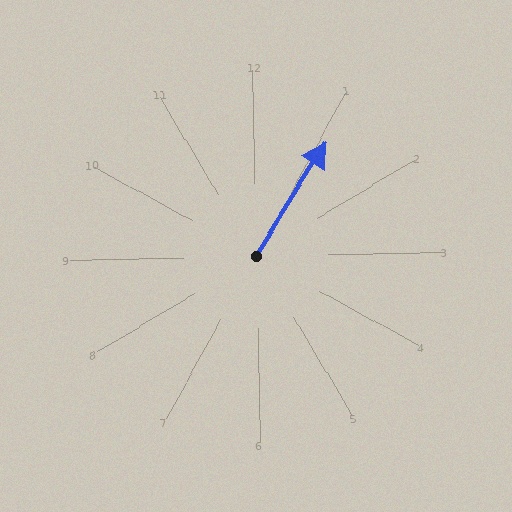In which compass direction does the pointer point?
Northeast.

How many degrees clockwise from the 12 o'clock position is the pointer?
Approximately 33 degrees.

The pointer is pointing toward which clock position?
Roughly 1 o'clock.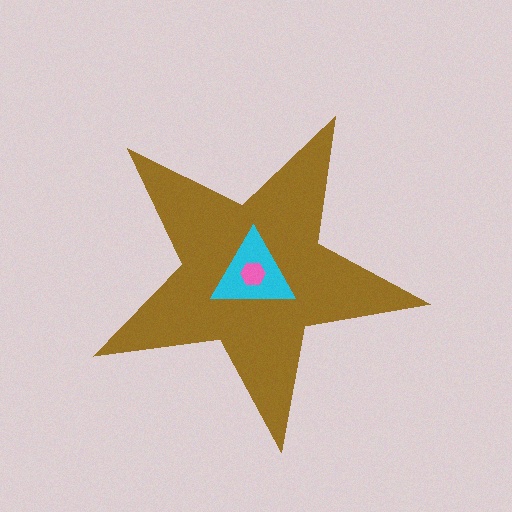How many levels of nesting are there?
3.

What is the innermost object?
The pink hexagon.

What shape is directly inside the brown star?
The cyan triangle.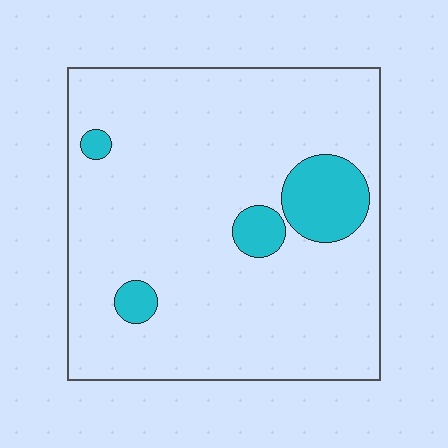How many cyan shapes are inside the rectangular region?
4.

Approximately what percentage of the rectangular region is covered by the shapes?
Approximately 10%.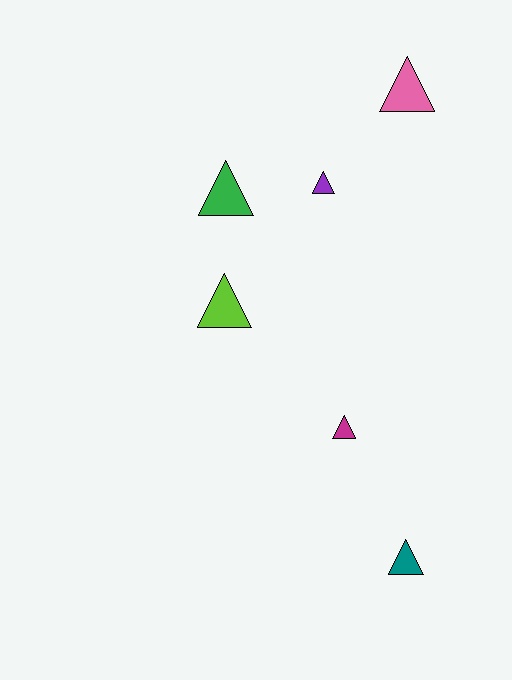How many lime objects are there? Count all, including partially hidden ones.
There is 1 lime object.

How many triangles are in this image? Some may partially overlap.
There are 6 triangles.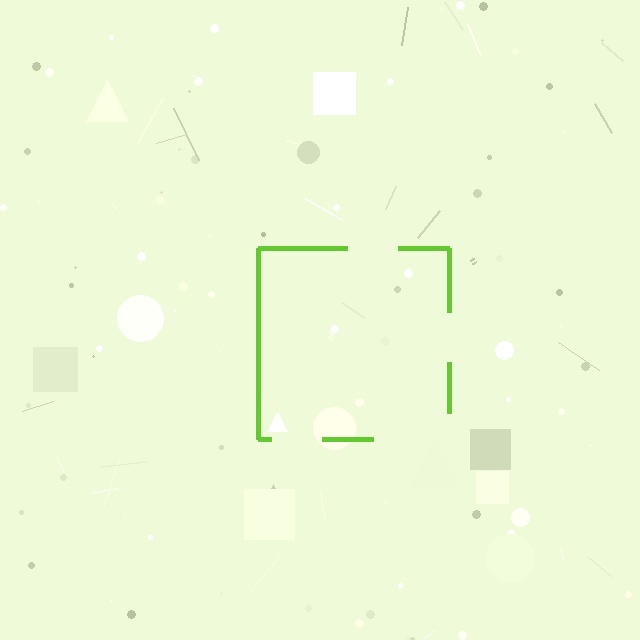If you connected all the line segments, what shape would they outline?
They would outline a square.